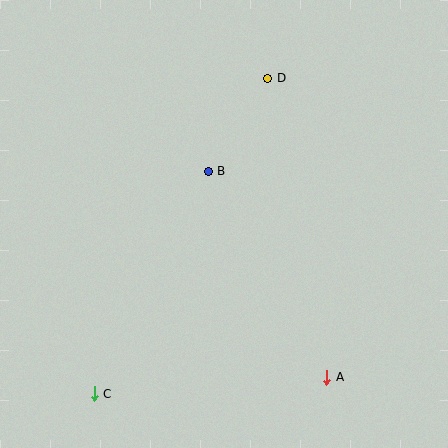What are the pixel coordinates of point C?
Point C is at (94, 394).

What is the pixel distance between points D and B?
The distance between D and B is 110 pixels.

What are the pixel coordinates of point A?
Point A is at (327, 377).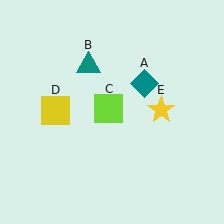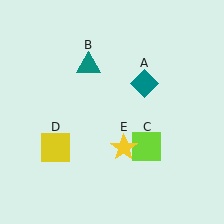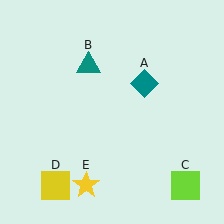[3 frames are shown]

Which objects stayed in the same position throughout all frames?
Teal diamond (object A) and teal triangle (object B) remained stationary.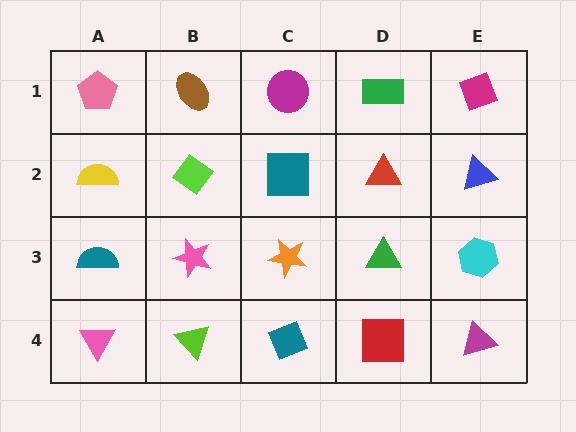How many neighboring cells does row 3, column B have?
4.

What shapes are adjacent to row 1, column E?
A blue triangle (row 2, column E), a green rectangle (row 1, column D).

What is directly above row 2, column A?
A pink pentagon.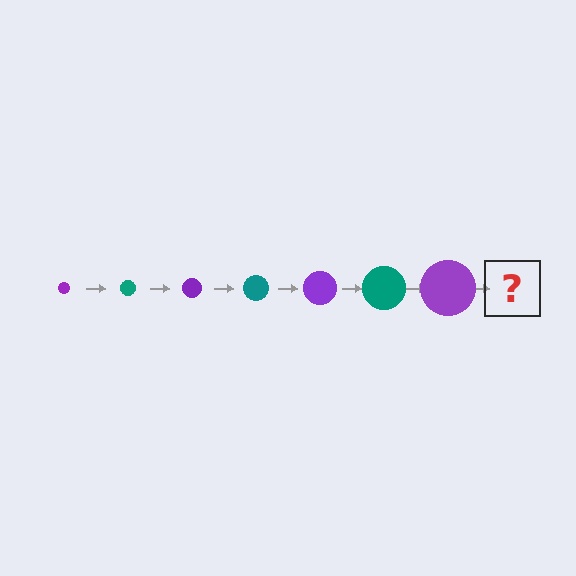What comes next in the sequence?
The next element should be a teal circle, larger than the previous one.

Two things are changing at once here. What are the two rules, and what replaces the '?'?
The two rules are that the circle grows larger each step and the color cycles through purple and teal. The '?' should be a teal circle, larger than the previous one.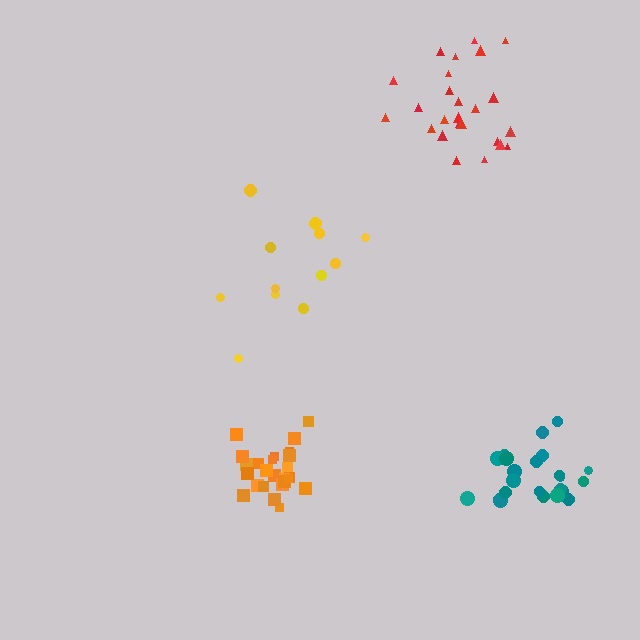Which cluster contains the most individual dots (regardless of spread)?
Red (25).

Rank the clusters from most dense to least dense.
orange, teal, red, yellow.